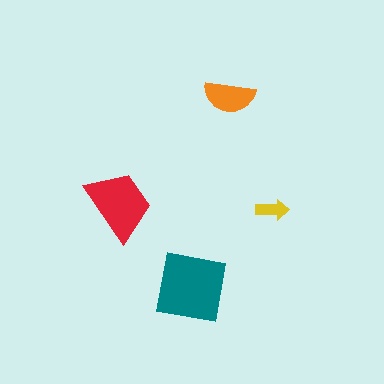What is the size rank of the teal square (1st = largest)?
1st.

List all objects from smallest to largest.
The yellow arrow, the orange semicircle, the red trapezoid, the teal square.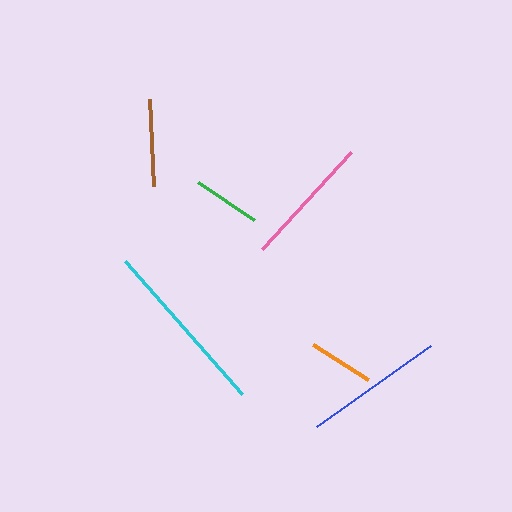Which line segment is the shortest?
The orange line is the shortest at approximately 66 pixels.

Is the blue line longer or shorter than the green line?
The blue line is longer than the green line.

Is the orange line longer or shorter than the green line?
The green line is longer than the orange line.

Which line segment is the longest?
The cyan line is the longest at approximately 177 pixels.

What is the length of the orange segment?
The orange segment is approximately 66 pixels long.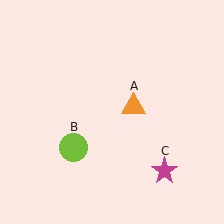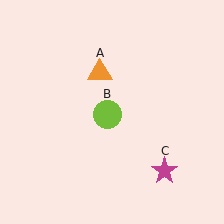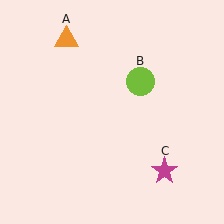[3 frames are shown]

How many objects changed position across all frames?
2 objects changed position: orange triangle (object A), lime circle (object B).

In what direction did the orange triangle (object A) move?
The orange triangle (object A) moved up and to the left.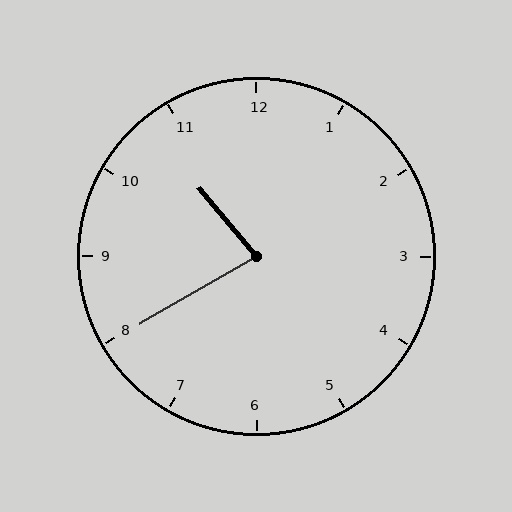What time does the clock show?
10:40.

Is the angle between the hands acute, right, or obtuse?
It is acute.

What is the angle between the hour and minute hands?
Approximately 80 degrees.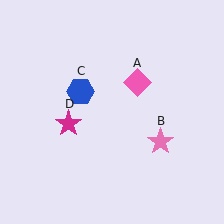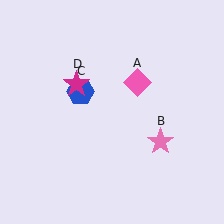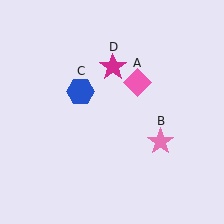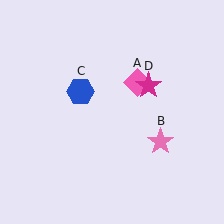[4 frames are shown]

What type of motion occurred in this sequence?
The magenta star (object D) rotated clockwise around the center of the scene.